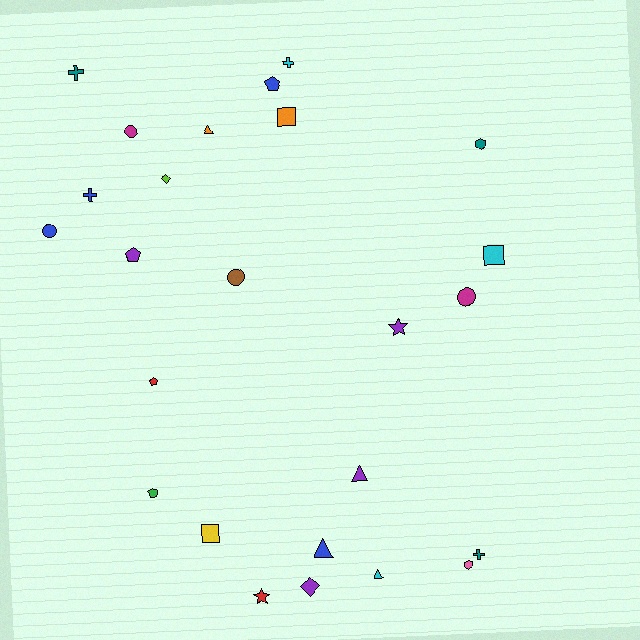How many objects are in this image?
There are 25 objects.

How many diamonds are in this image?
There are 2 diamonds.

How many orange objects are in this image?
There are 2 orange objects.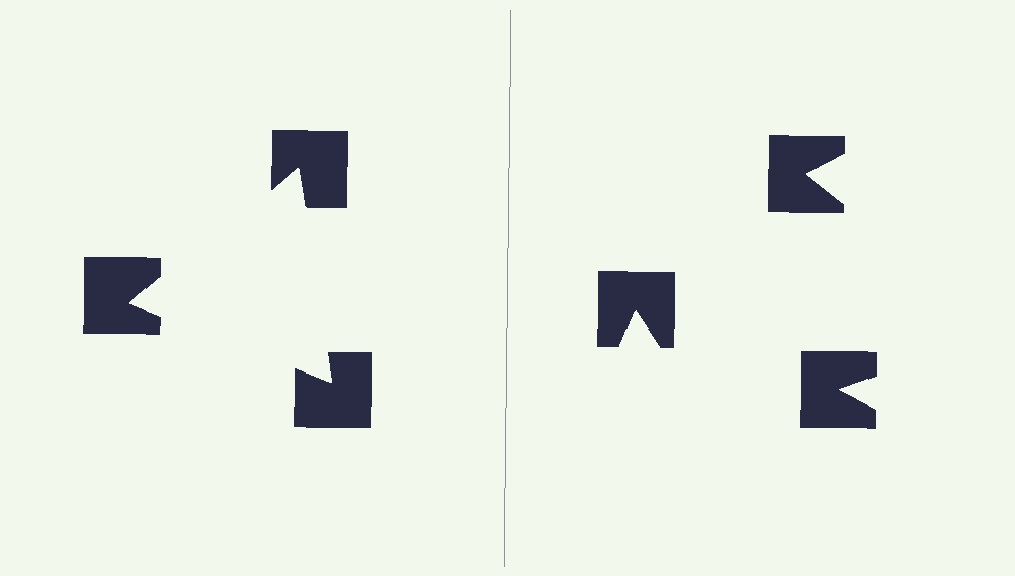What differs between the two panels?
The notched squares are positioned identically on both sides; only the wedge orientations differ. On the left they align to a triangle; on the right they are misaligned.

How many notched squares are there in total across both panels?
6 — 3 on each side.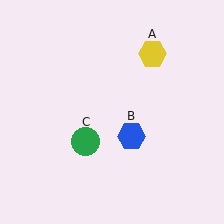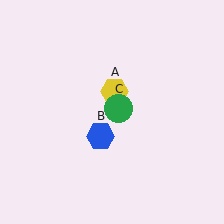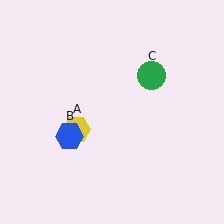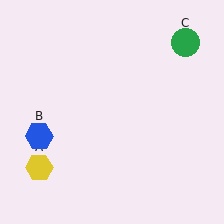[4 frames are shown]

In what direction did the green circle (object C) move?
The green circle (object C) moved up and to the right.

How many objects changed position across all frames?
3 objects changed position: yellow hexagon (object A), blue hexagon (object B), green circle (object C).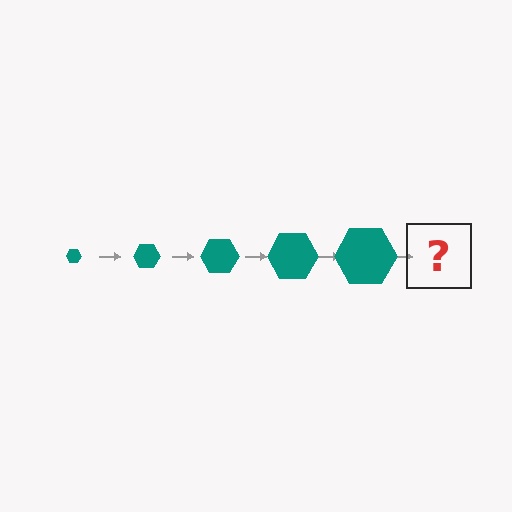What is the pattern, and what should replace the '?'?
The pattern is that the hexagon gets progressively larger each step. The '?' should be a teal hexagon, larger than the previous one.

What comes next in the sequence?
The next element should be a teal hexagon, larger than the previous one.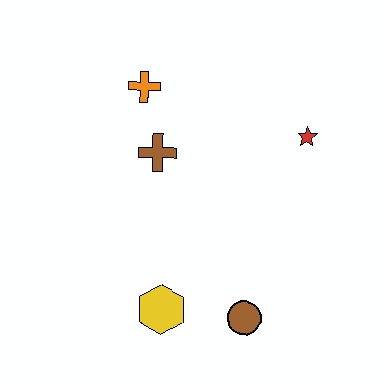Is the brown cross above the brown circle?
Yes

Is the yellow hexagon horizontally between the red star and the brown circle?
No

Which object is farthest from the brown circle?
The orange cross is farthest from the brown circle.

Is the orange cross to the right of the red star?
No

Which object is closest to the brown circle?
The yellow hexagon is closest to the brown circle.